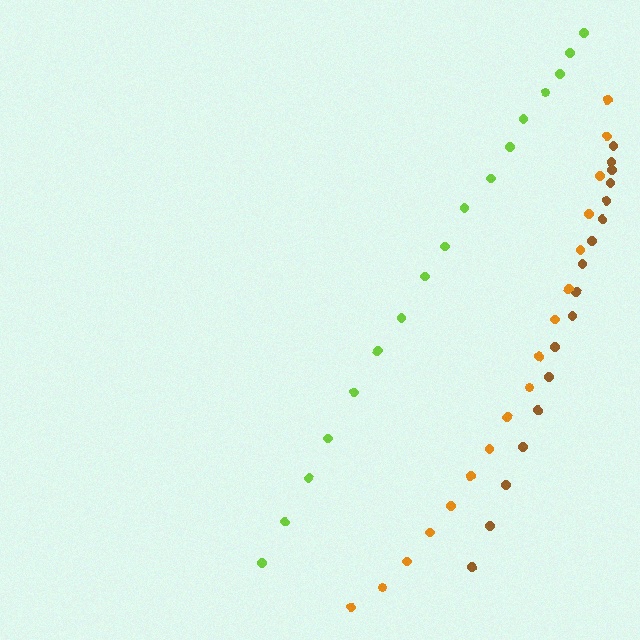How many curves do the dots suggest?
There are 3 distinct paths.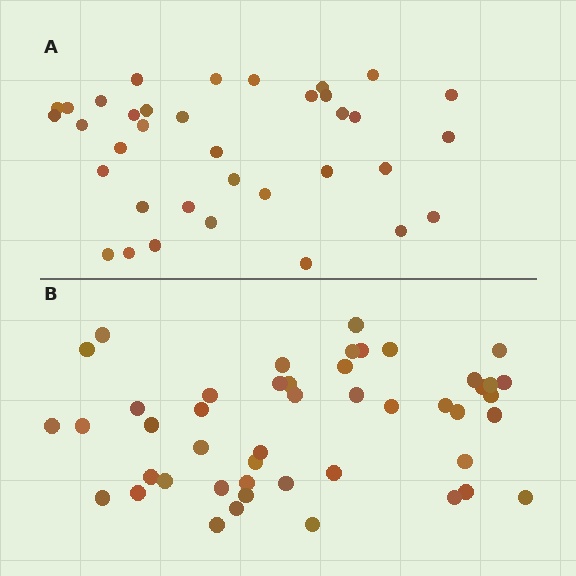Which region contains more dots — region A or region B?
Region B (the bottom region) has more dots.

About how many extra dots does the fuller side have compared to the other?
Region B has roughly 12 or so more dots than region A.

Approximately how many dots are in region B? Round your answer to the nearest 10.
About 50 dots. (The exact count is 47, which rounds to 50.)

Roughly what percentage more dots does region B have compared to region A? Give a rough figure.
About 30% more.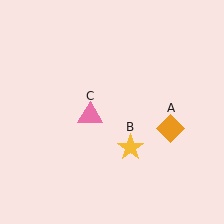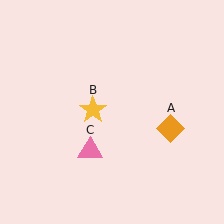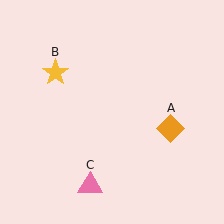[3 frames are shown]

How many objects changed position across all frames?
2 objects changed position: yellow star (object B), pink triangle (object C).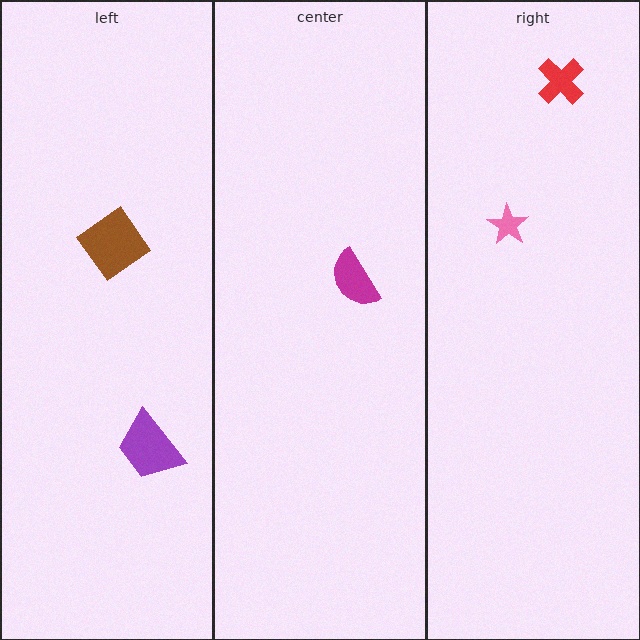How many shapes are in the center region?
1.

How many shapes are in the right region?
2.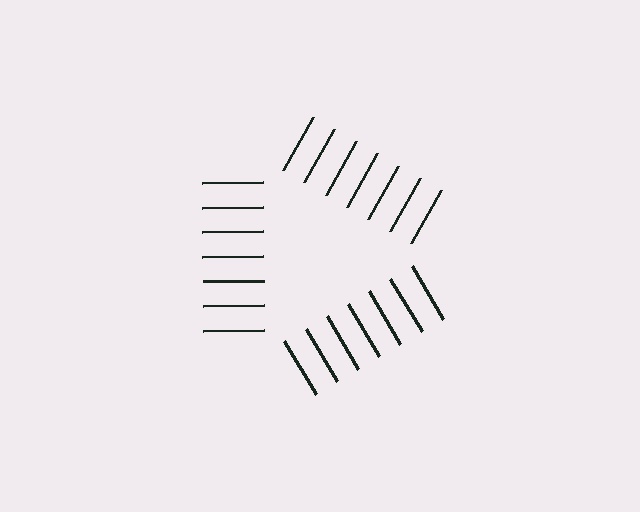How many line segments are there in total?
21 — 7 along each of the 3 edges.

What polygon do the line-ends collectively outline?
An illusory triangle — the line segments terminate on its edges but no continuous stroke is drawn.